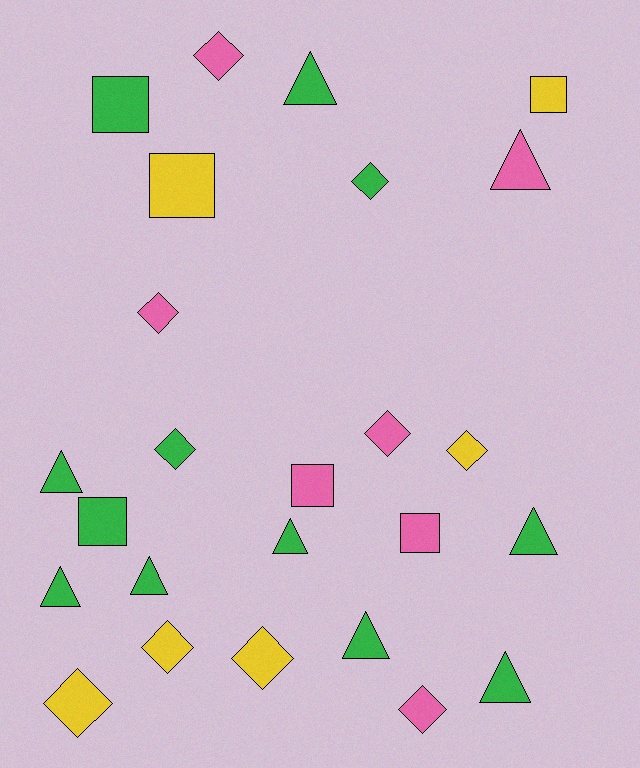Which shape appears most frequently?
Diamond, with 10 objects.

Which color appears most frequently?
Green, with 12 objects.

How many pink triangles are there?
There is 1 pink triangle.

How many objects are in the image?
There are 25 objects.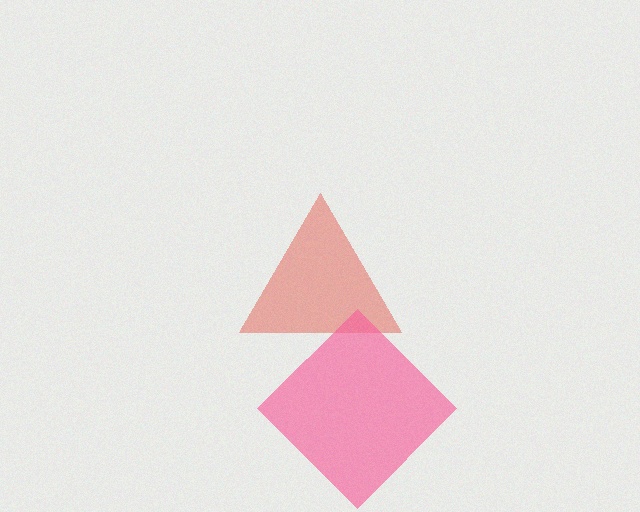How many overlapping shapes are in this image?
There are 2 overlapping shapes in the image.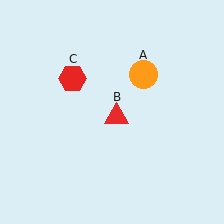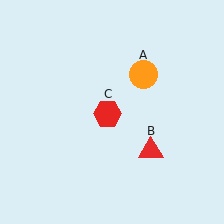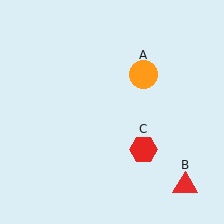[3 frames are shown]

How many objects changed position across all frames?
2 objects changed position: red triangle (object B), red hexagon (object C).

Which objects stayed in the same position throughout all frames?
Orange circle (object A) remained stationary.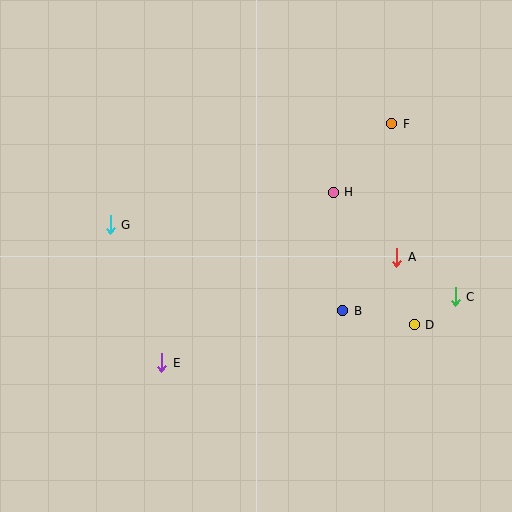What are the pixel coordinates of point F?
Point F is at (392, 124).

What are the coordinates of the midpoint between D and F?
The midpoint between D and F is at (403, 224).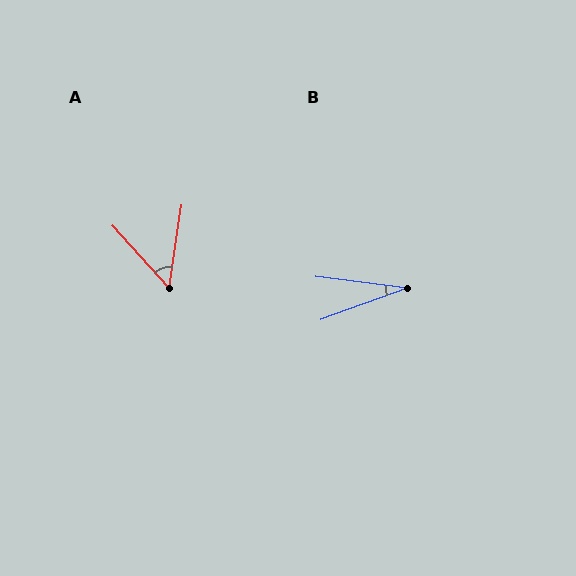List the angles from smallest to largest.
B (27°), A (51°).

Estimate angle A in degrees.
Approximately 51 degrees.